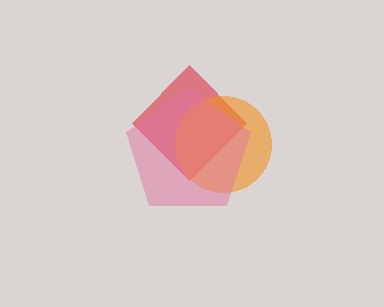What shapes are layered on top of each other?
The layered shapes are: a red diamond, an orange circle, a pink pentagon.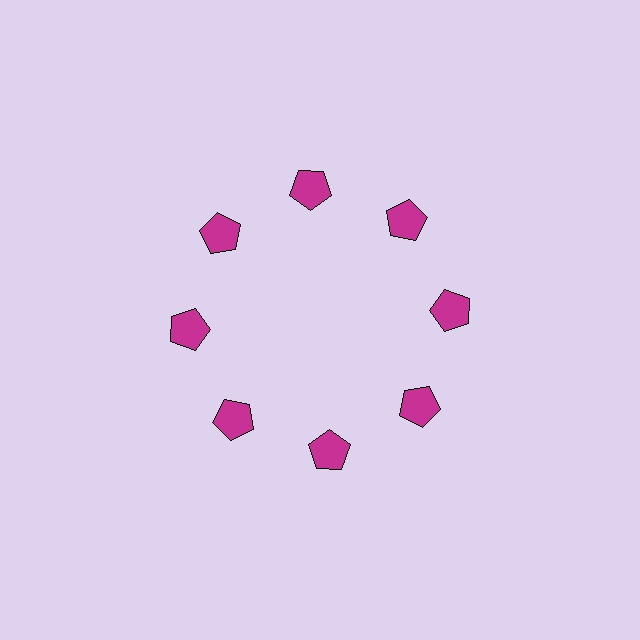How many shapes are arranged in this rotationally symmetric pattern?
There are 8 shapes, arranged in 8 groups of 1.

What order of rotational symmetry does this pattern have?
This pattern has 8-fold rotational symmetry.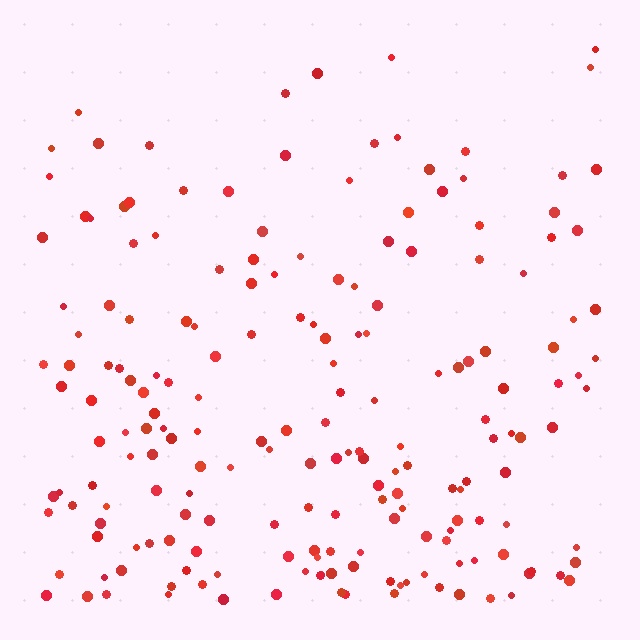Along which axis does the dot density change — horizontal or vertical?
Vertical.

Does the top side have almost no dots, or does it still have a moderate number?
Still a moderate number, just noticeably fewer than the bottom.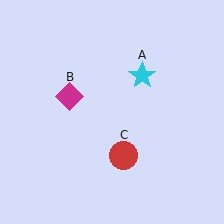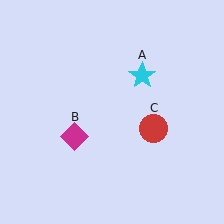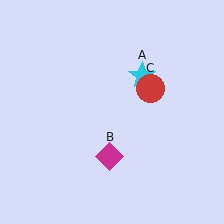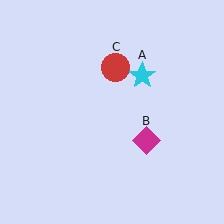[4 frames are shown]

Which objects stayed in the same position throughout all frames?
Cyan star (object A) remained stationary.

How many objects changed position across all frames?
2 objects changed position: magenta diamond (object B), red circle (object C).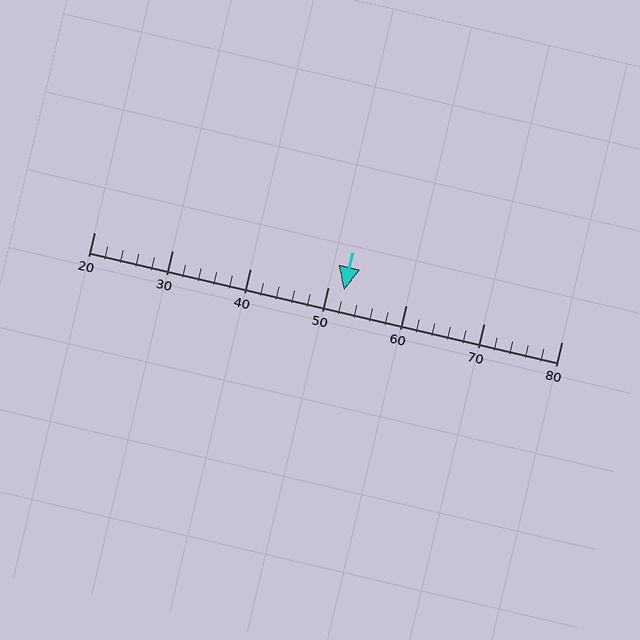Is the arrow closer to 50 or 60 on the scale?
The arrow is closer to 50.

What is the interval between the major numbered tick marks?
The major tick marks are spaced 10 units apart.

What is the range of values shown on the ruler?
The ruler shows values from 20 to 80.